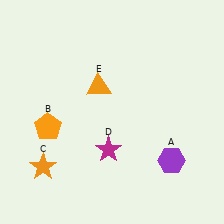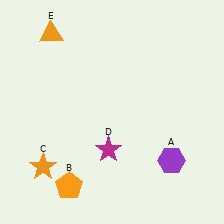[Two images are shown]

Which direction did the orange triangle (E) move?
The orange triangle (E) moved up.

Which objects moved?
The objects that moved are: the orange pentagon (B), the orange triangle (E).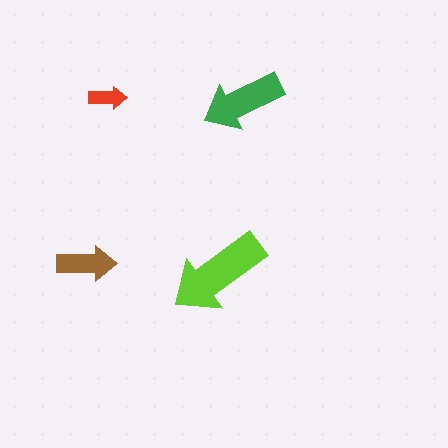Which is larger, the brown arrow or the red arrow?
The brown one.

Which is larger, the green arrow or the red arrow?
The green one.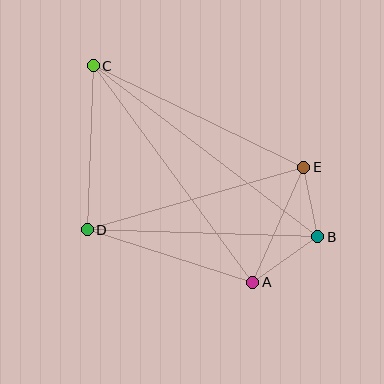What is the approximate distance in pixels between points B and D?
The distance between B and D is approximately 230 pixels.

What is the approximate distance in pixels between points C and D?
The distance between C and D is approximately 164 pixels.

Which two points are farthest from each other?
Points B and C are farthest from each other.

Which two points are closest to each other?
Points B and E are closest to each other.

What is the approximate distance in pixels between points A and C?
The distance between A and C is approximately 268 pixels.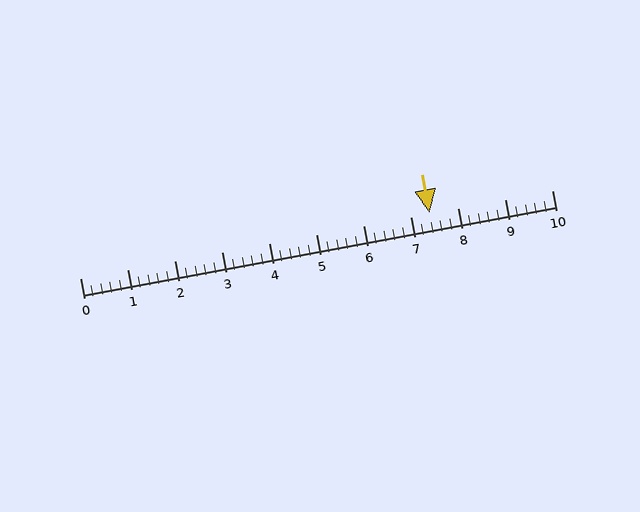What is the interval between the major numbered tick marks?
The major tick marks are spaced 1 units apart.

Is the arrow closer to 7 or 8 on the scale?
The arrow is closer to 7.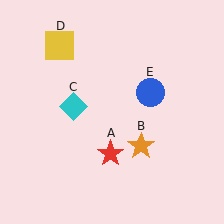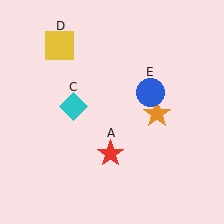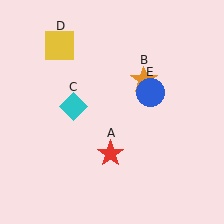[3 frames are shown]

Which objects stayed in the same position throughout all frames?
Red star (object A) and cyan diamond (object C) and yellow square (object D) and blue circle (object E) remained stationary.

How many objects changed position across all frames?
1 object changed position: orange star (object B).